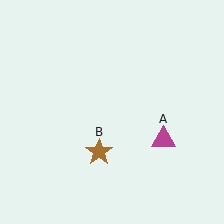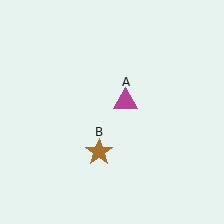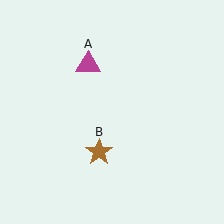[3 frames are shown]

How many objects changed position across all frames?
1 object changed position: magenta triangle (object A).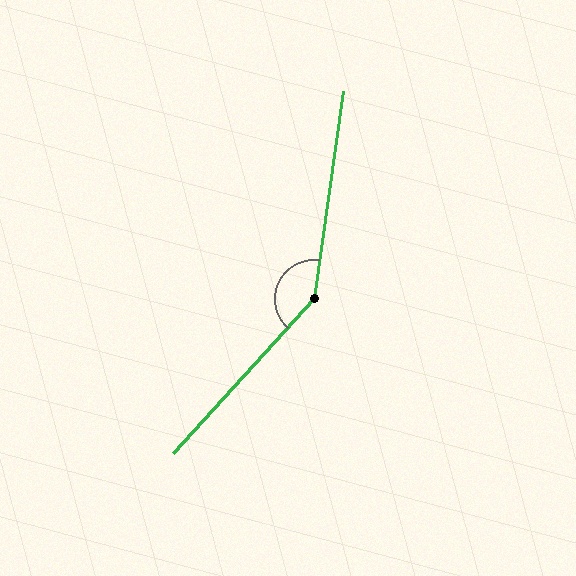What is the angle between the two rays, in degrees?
Approximately 146 degrees.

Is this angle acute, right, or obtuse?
It is obtuse.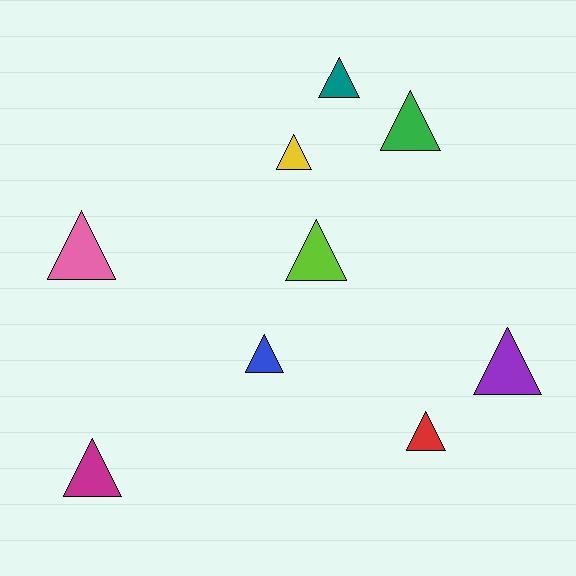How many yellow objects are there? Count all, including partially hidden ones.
There is 1 yellow object.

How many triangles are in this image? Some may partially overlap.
There are 9 triangles.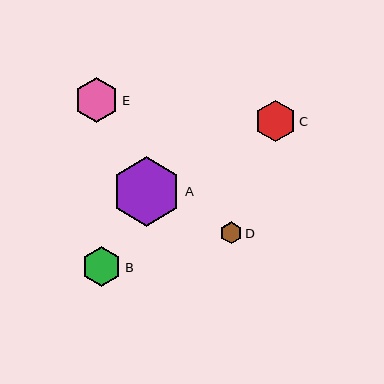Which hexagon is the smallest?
Hexagon D is the smallest with a size of approximately 22 pixels.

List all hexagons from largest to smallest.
From largest to smallest: A, E, C, B, D.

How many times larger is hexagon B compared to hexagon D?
Hexagon B is approximately 1.8 times the size of hexagon D.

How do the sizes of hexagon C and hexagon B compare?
Hexagon C and hexagon B are approximately the same size.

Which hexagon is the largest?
Hexagon A is the largest with a size of approximately 70 pixels.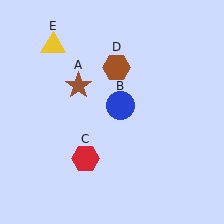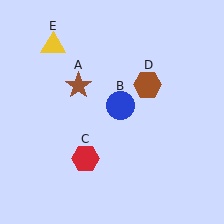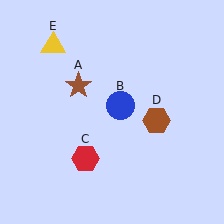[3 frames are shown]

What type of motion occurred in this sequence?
The brown hexagon (object D) rotated clockwise around the center of the scene.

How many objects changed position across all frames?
1 object changed position: brown hexagon (object D).